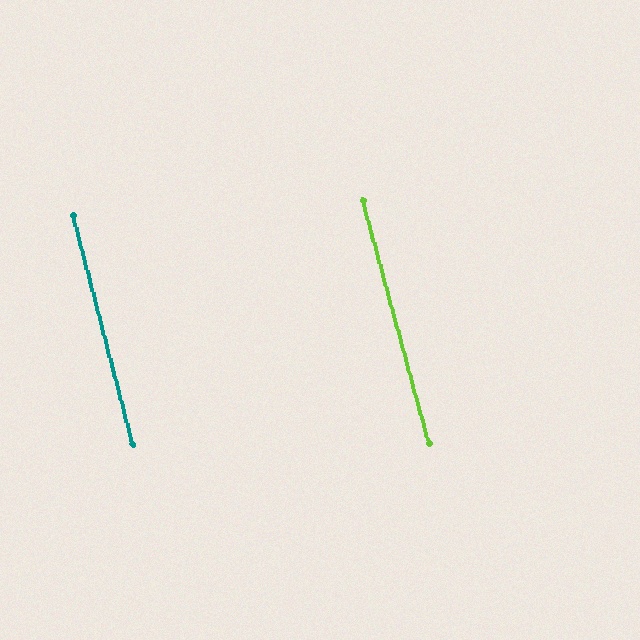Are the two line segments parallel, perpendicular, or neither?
Parallel — their directions differ by only 0.7°.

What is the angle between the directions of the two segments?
Approximately 1 degree.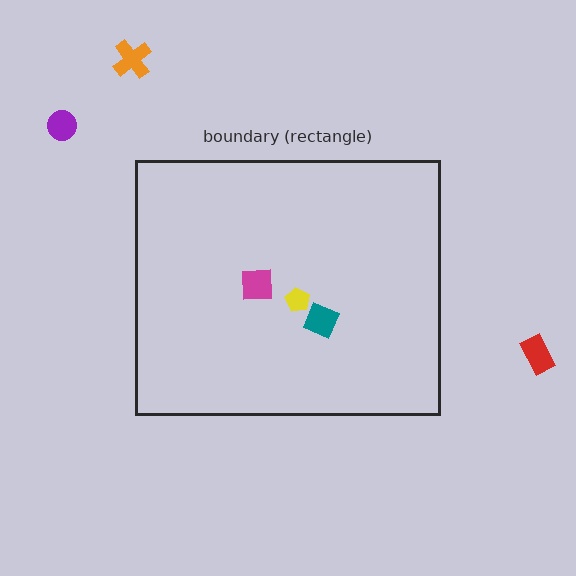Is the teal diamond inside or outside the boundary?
Inside.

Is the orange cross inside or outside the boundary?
Outside.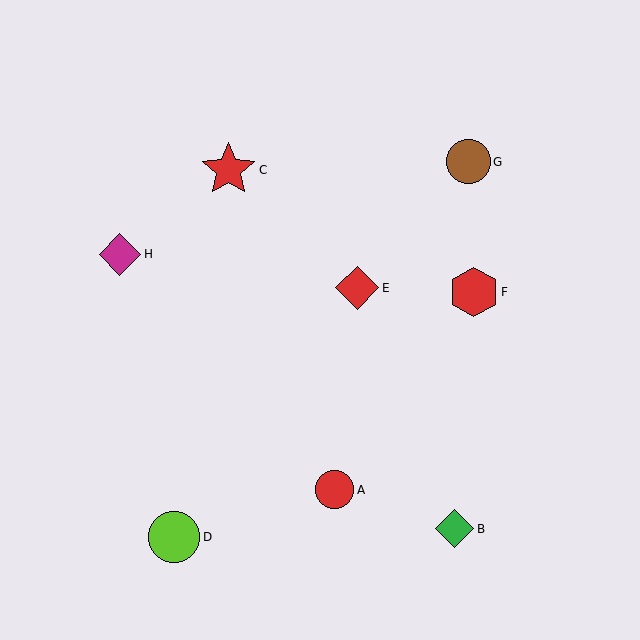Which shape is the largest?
The red star (labeled C) is the largest.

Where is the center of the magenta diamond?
The center of the magenta diamond is at (120, 254).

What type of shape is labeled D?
Shape D is a lime circle.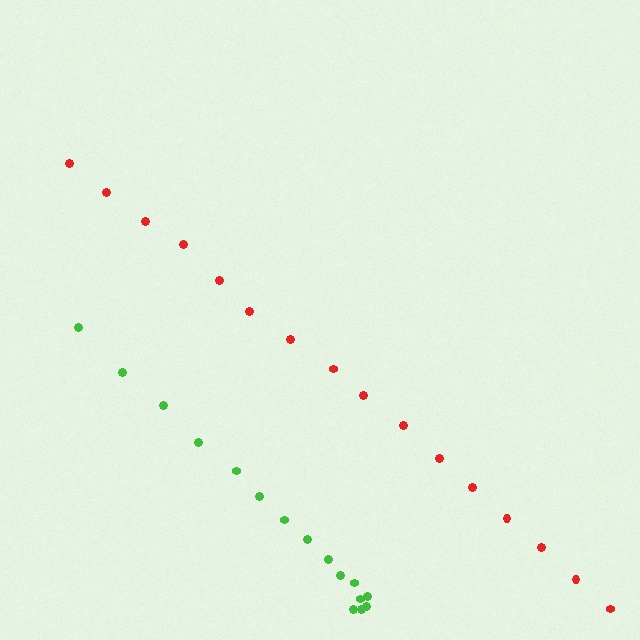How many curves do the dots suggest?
There are 2 distinct paths.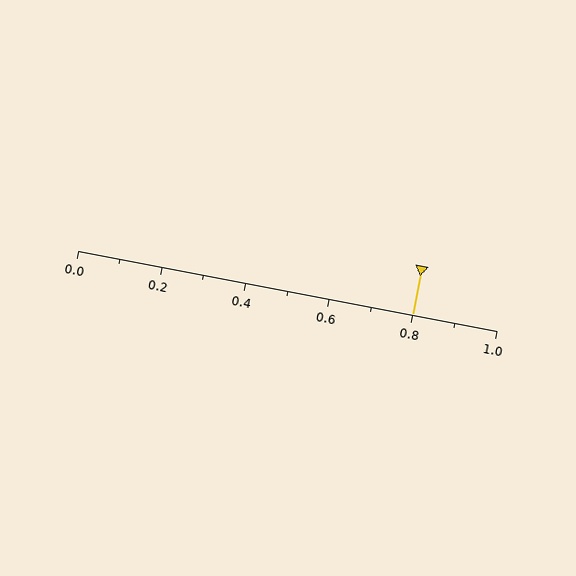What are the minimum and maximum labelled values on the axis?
The axis runs from 0.0 to 1.0.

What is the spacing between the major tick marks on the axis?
The major ticks are spaced 0.2 apart.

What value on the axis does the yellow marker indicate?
The marker indicates approximately 0.8.